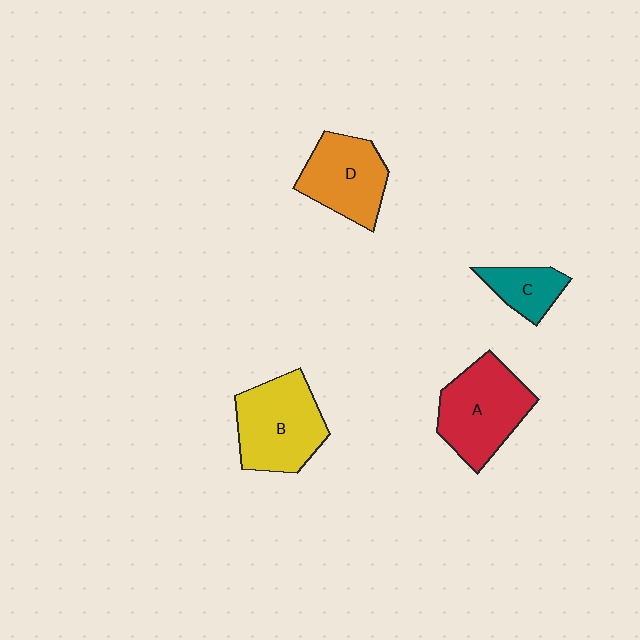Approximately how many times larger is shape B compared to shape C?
Approximately 2.2 times.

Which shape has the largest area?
Shape B (yellow).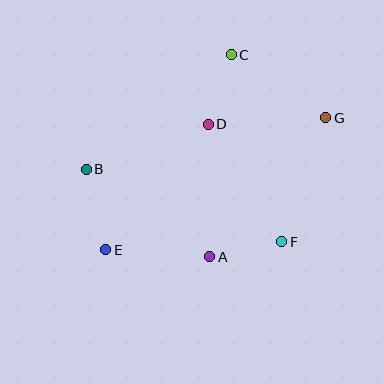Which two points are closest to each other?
Points C and D are closest to each other.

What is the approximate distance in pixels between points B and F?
The distance between B and F is approximately 209 pixels.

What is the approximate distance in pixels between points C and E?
The distance between C and E is approximately 232 pixels.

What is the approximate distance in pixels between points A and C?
The distance between A and C is approximately 203 pixels.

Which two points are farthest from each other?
Points E and G are farthest from each other.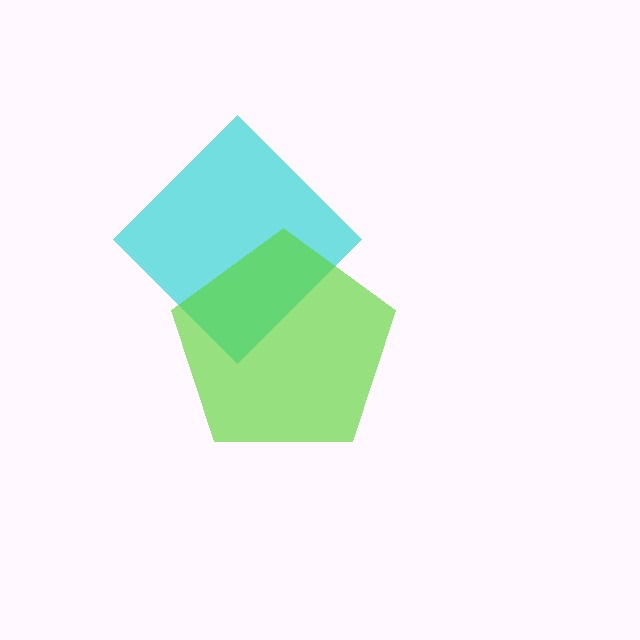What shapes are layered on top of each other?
The layered shapes are: a cyan diamond, a lime pentagon.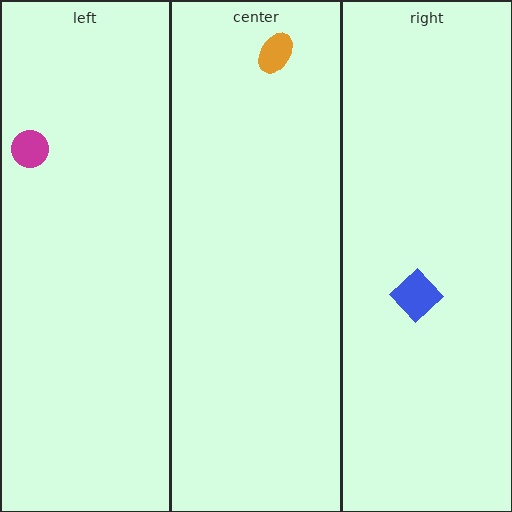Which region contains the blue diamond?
The right region.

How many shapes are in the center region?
1.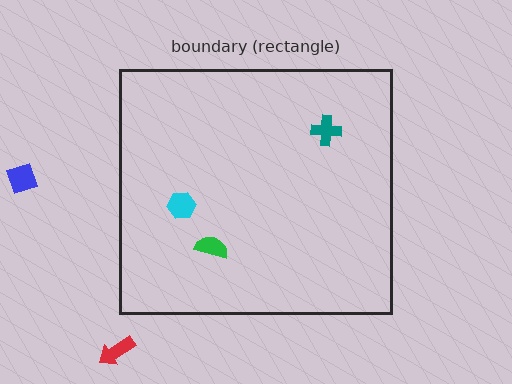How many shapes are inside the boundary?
3 inside, 2 outside.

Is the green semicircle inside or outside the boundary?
Inside.